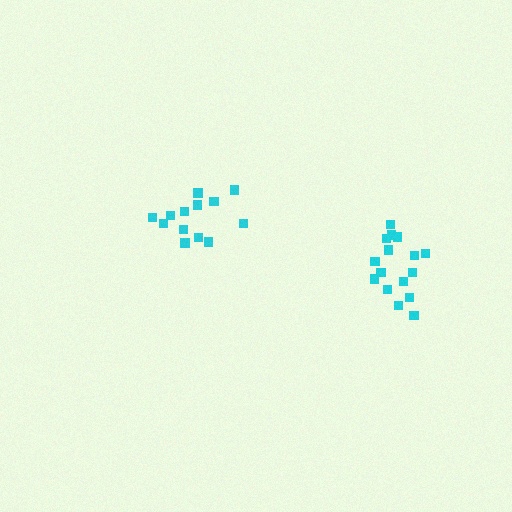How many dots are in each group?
Group 1: 13 dots, Group 2: 16 dots (29 total).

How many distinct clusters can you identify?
There are 2 distinct clusters.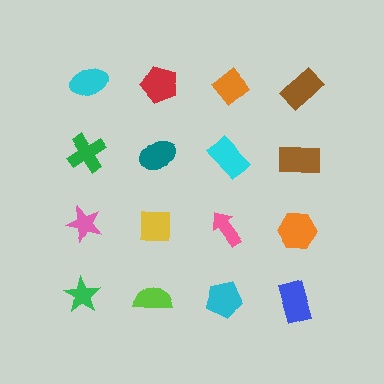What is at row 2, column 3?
A cyan rectangle.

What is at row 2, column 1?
A green cross.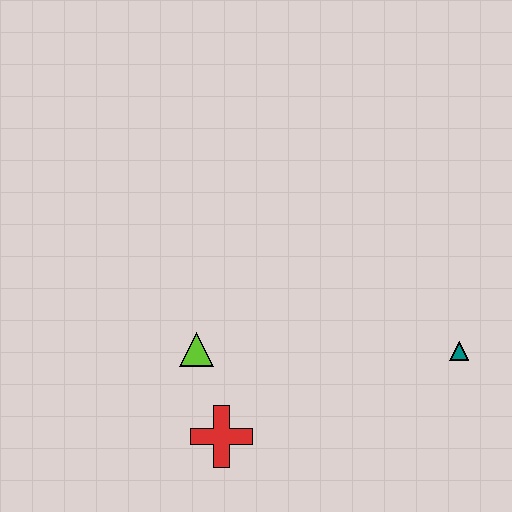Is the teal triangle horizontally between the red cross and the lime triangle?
No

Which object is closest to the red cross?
The lime triangle is closest to the red cross.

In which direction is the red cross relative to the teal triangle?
The red cross is to the left of the teal triangle.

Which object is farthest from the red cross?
The teal triangle is farthest from the red cross.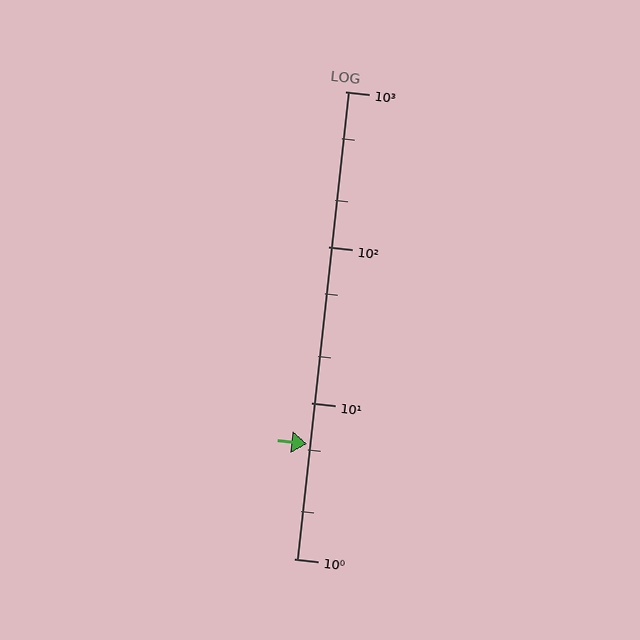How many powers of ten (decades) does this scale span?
The scale spans 3 decades, from 1 to 1000.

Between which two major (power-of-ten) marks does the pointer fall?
The pointer is between 1 and 10.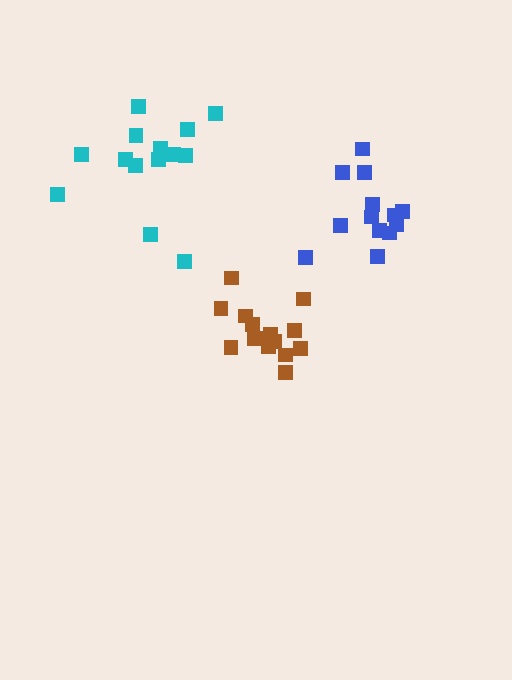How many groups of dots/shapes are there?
There are 3 groups.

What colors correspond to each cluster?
The clusters are colored: cyan, brown, blue.